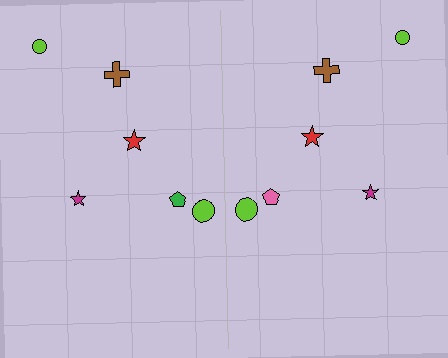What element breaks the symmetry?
The pink pentagon on the right side breaks the symmetry — its mirror counterpart is green.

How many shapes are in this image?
There are 12 shapes in this image.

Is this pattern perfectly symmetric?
No, the pattern is not perfectly symmetric. The pink pentagon on the right side breaks the symmetry — its mirror counterpart is green.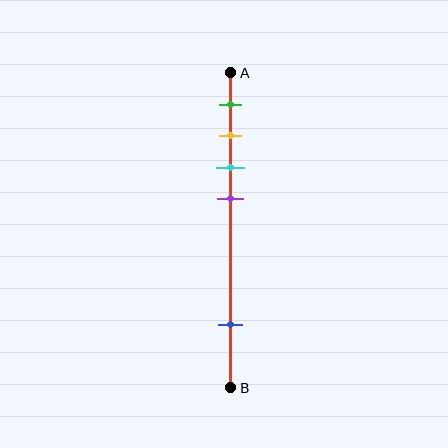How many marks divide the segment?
There are 5 marks dividing the segment.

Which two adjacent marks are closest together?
The yellow and cyan marks are the closest adjacent pair.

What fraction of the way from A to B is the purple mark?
The purple mark is approximately 40% (0.4) of the way from A to B.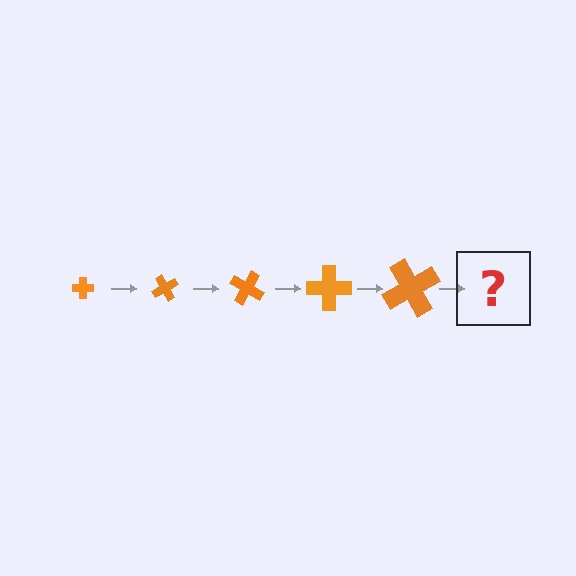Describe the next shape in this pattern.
It should be a cross, larger than the previous one and rotated 300 degrees from the start.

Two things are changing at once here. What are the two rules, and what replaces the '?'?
The two rules are that the cross grows larger each step and it rotates 60 degrees each step. The '?' should be a cross, larger than the previous one and rotated 300 degrees from the start.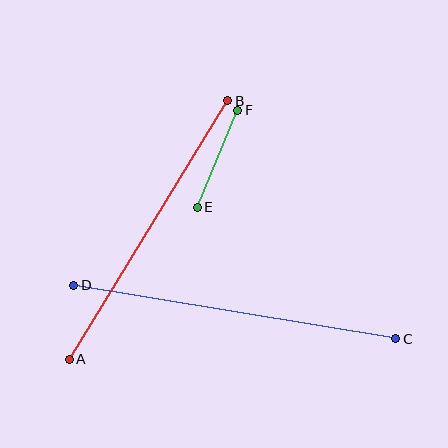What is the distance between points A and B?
The distance is approximately 304 pixels.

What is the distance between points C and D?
The distance is approximately 326 pixels.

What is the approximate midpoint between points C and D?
The midpoint is at approximately (235, 312) pixels.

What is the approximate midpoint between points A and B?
The midpoint is at approximately (148, 230) pixels.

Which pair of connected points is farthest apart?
Points C and D are farthest apart.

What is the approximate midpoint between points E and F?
The midpoint is at approximately (217, 159) pixels.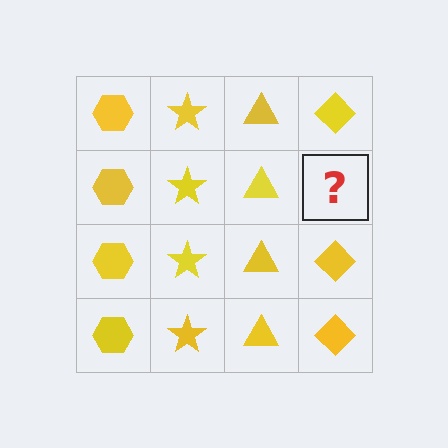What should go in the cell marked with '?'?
The missing cell should contain a yellow diamond.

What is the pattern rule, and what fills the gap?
The rule is that each column has a consistent shape. The gap should be filled with a yellow diamond.